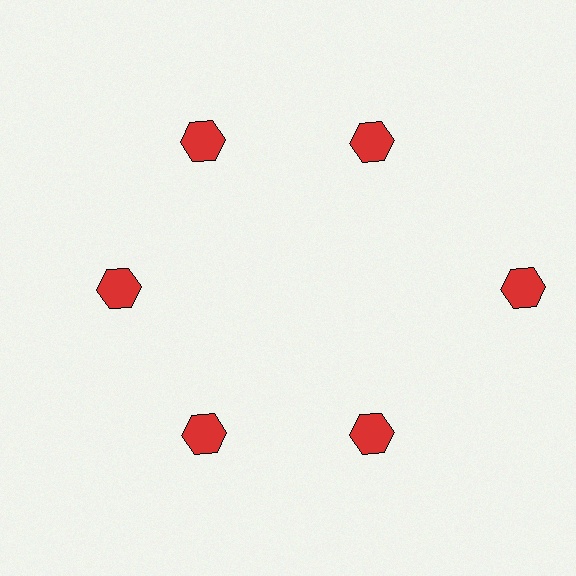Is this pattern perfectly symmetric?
No. The 6 red hexagons are arranged in a ring, but one element near the 3 o'clock position is pushed outward from the center, breaking the 6-fold rotational symmetry.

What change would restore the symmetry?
The symmetry would be restored by moving it inward, back onto the ring so that all 6 hexagons sit at equal angles and equal distance from the center.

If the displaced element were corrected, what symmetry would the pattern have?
It would have 6-fold rotational symmetry — the pattern would map onto itself every 60 degrees.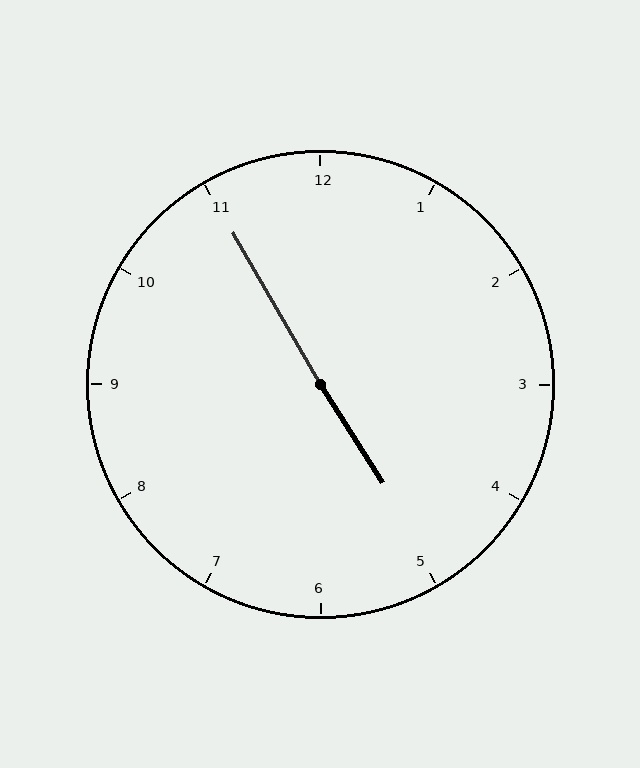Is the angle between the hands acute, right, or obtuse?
It is obtuse.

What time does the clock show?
4:55.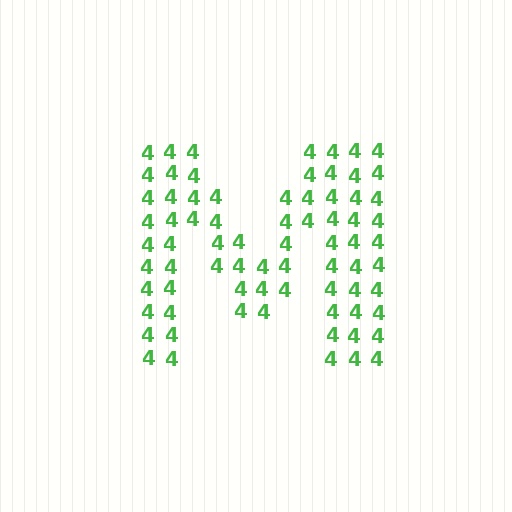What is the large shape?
The large shape is the letter M.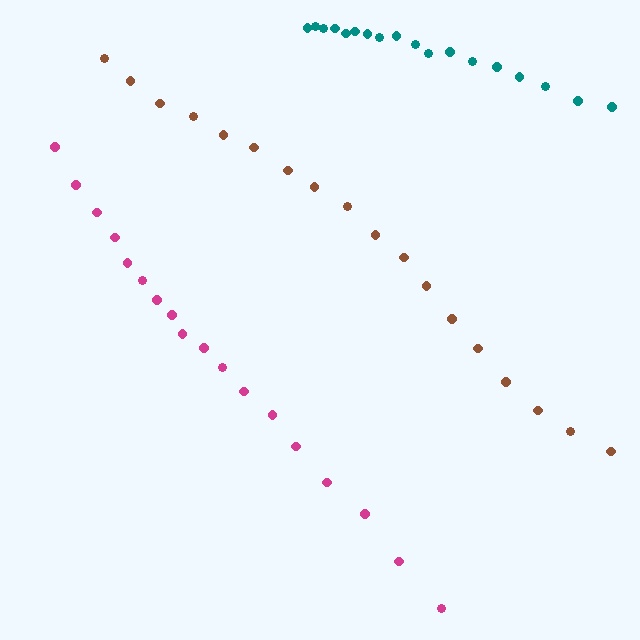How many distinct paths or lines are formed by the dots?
There are 3 distinct paths.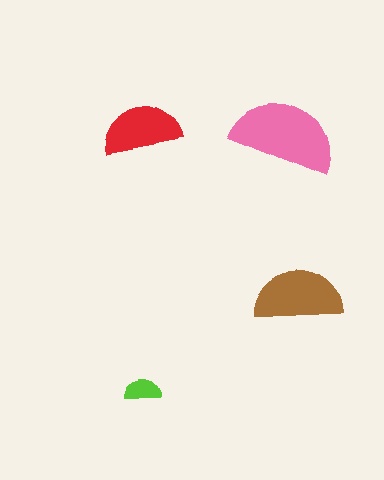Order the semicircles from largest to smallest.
the pink one, the brown one, the red one, the lime one.